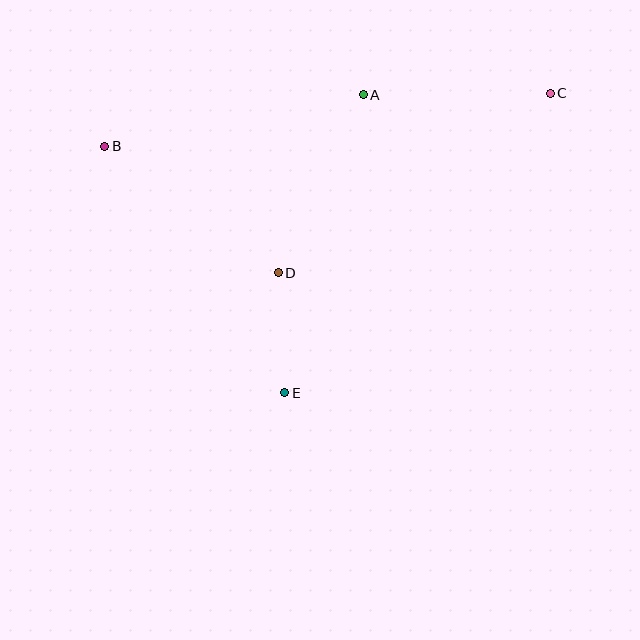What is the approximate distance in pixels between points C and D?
The distance between C and D is approximately 326 pixels.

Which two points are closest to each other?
Points D and E are closest to each other.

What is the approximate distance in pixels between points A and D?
The distance between A and D is approximately 197 pixels.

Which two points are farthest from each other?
Points B and C are farthest from each other.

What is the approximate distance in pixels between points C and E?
The distance between C and E is approximately 400 pixels.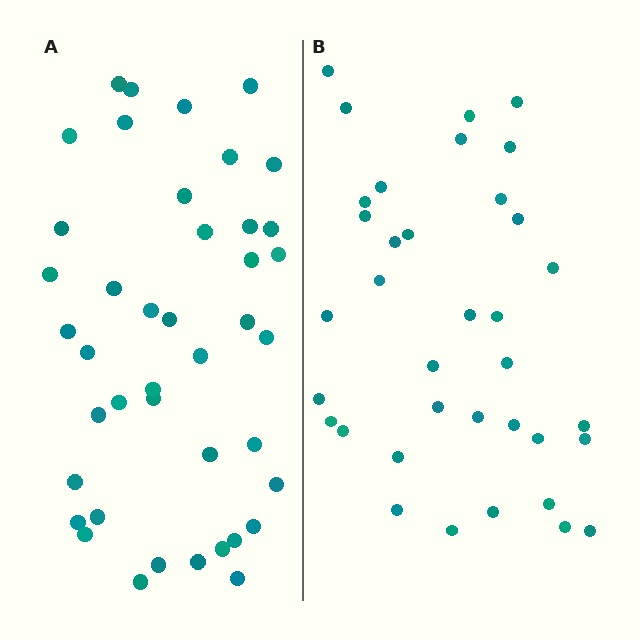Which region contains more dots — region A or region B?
Region A (the left region) has more dots.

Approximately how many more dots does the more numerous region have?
Region A has about 6 more dots than region B.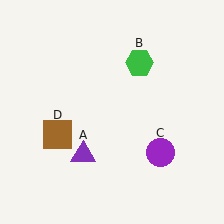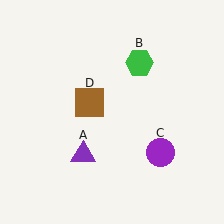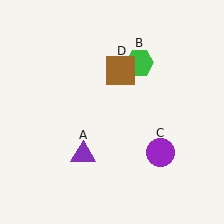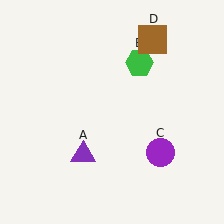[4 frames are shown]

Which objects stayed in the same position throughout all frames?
Purple triangle (object A) and green hexagon (object B) and purple circle (object C) remained stationary.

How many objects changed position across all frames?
1 object changed position: brown square (object D).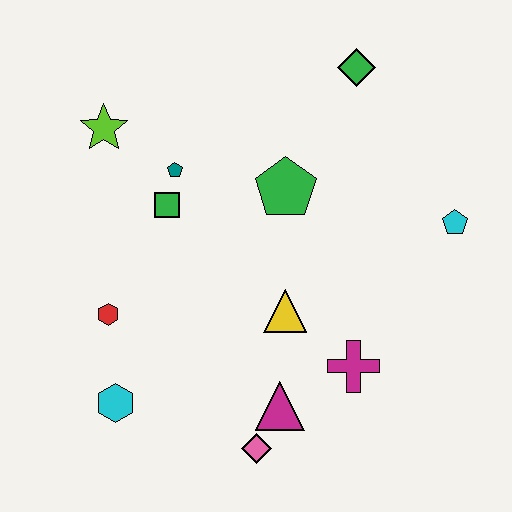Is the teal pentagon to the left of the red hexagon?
No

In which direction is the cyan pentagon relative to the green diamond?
The cyan pentagon is below the green diamond.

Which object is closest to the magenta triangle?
The pink diamond is closest to the magenta triangle.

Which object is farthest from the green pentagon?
The cyan hexagon is farthest from the green pentagon.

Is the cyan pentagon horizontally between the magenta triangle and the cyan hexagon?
No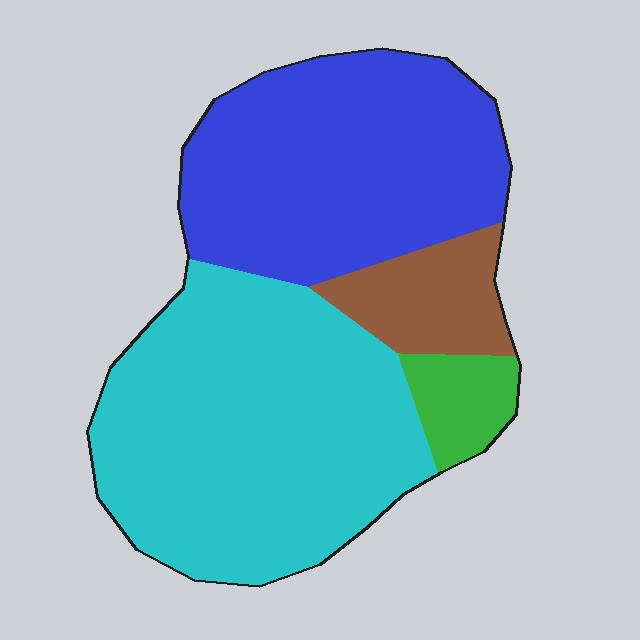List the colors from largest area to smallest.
From largest to smallest: cyan, blue, brown, green.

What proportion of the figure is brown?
Brown covers around 10% of the figure.